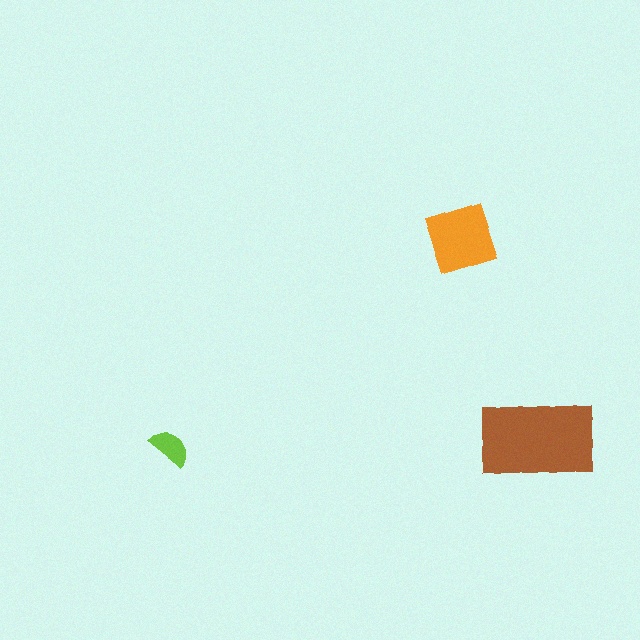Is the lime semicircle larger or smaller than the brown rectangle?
Smaller.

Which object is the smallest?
The lime semicircle.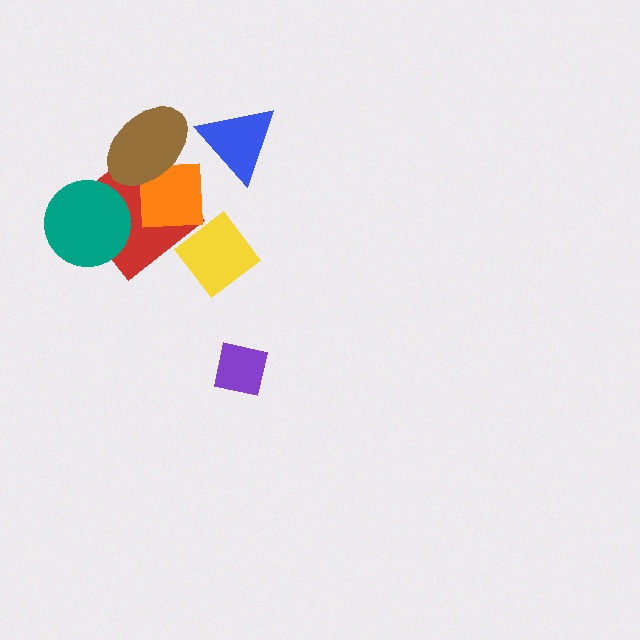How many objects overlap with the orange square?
2 objects overlap with the orange square.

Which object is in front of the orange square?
The brown ellipse is in front of the orange square.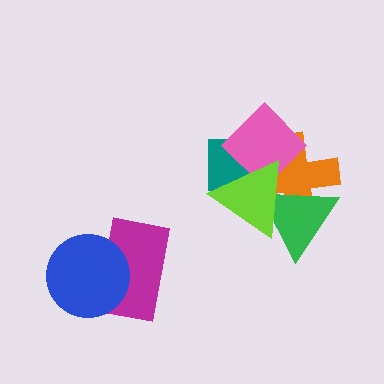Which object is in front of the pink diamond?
The lime triangle is in front of the pink diamond.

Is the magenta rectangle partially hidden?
Yes, it is partially covered by another shape.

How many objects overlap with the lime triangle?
4 objects overlap with the lime triangle.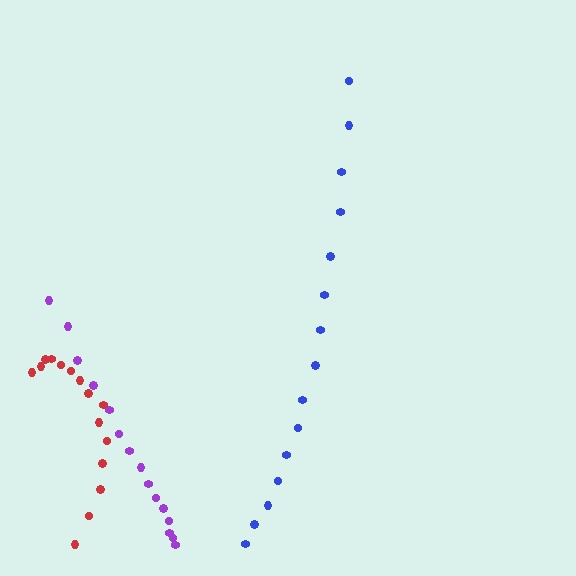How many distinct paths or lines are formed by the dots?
There are 3 distinct paths.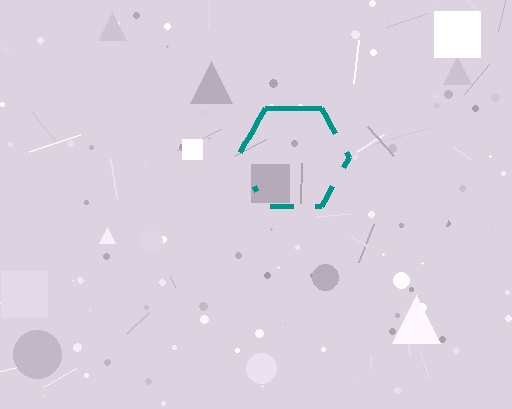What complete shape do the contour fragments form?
The contour fragments form a hexagon.